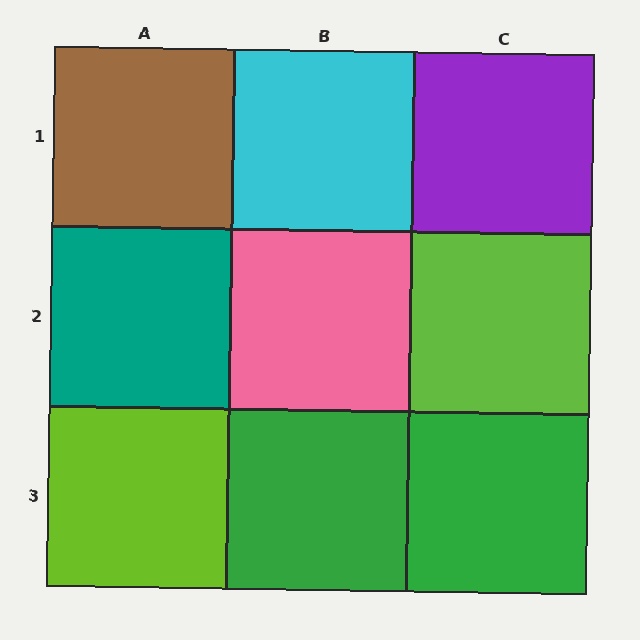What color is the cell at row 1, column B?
Cyan.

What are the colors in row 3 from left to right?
Lime, green, green.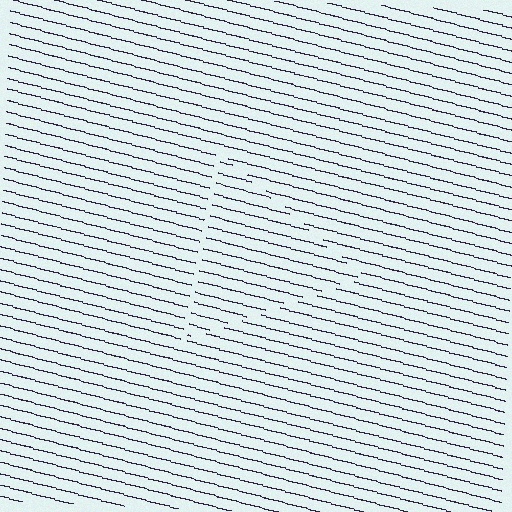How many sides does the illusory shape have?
3 sides — the line-ends trace a triangle.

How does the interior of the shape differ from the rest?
The interior of the shape contains the same grating, shifted by half a period — the contour is defined by the phase discontinuity where line-ends from the inner and outer gratings abut.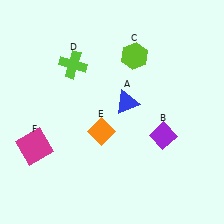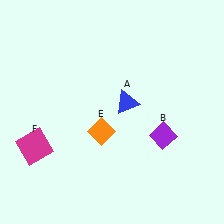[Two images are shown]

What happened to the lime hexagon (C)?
The lime hexagon (C) was removed in Image 2. It was in the top-right area of Image 1.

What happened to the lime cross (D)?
The lime cross (D) was removed in Image 2. It was in the top-left area of Image 1.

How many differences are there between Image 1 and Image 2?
There are 2 differences between the two images.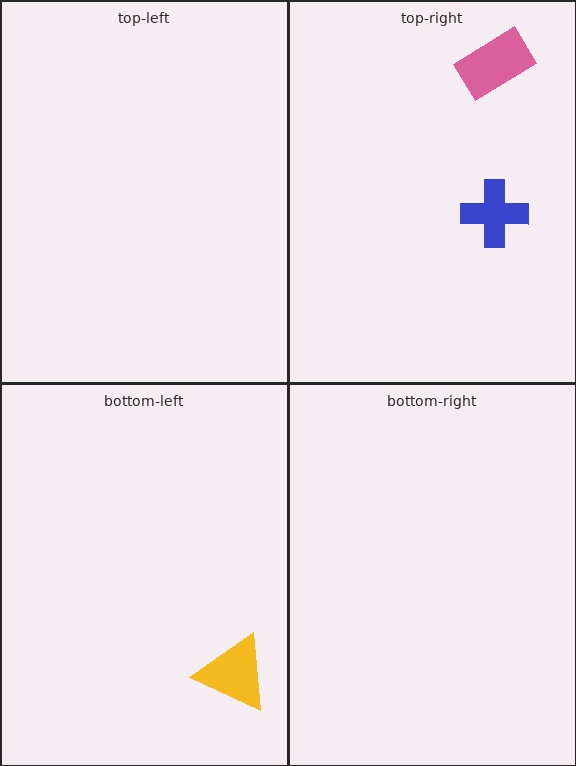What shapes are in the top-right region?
The blue cross, the pink rectangle.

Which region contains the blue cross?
The top-right region.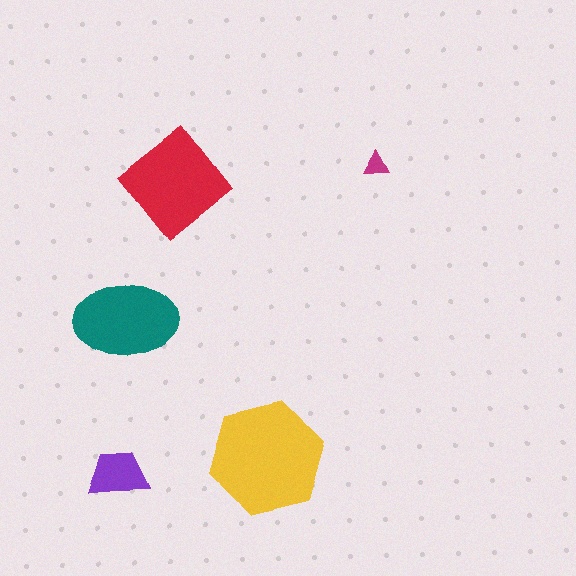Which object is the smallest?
The magenta triangle.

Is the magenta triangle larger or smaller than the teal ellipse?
Smaller.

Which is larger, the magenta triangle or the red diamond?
The red diamond.